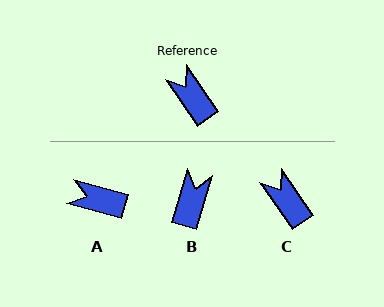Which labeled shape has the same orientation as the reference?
C.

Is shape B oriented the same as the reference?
No, it is off by about 51 degrees.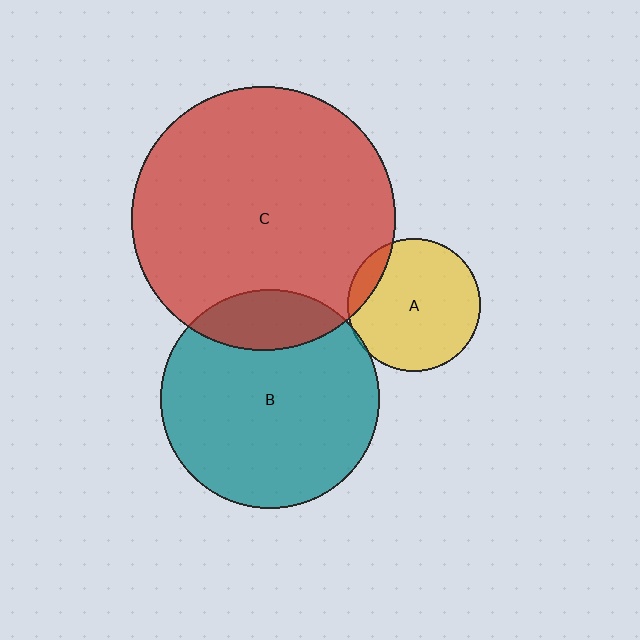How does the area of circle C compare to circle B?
Approximately 1.5 times.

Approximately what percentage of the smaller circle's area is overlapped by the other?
Approximately 15%.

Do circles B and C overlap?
Yes.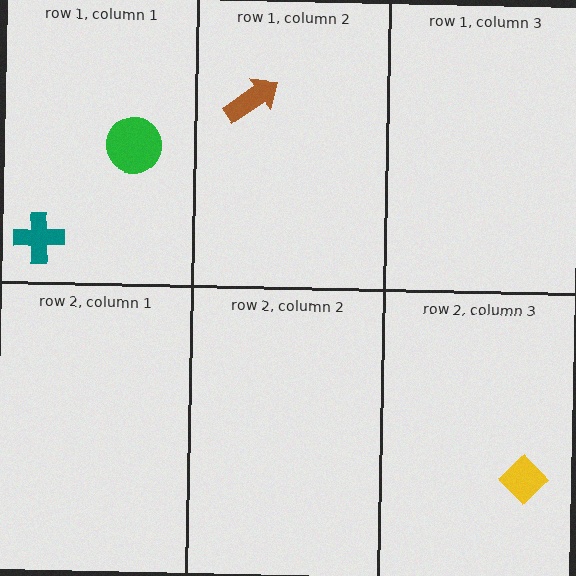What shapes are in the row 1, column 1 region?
The teal cross, the green circle.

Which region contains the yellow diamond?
The row 2, column 3 region.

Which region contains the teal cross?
The row 1, column 1 region.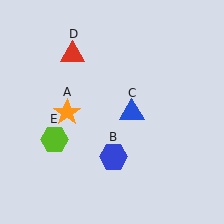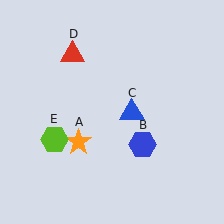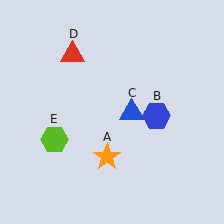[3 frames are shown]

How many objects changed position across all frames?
2 objects changed position: orange star (object A), blue hexagon (object B).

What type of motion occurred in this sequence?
The orange star (object A), blue hexagon (object B) rotated counterclockwise around the center of the scene.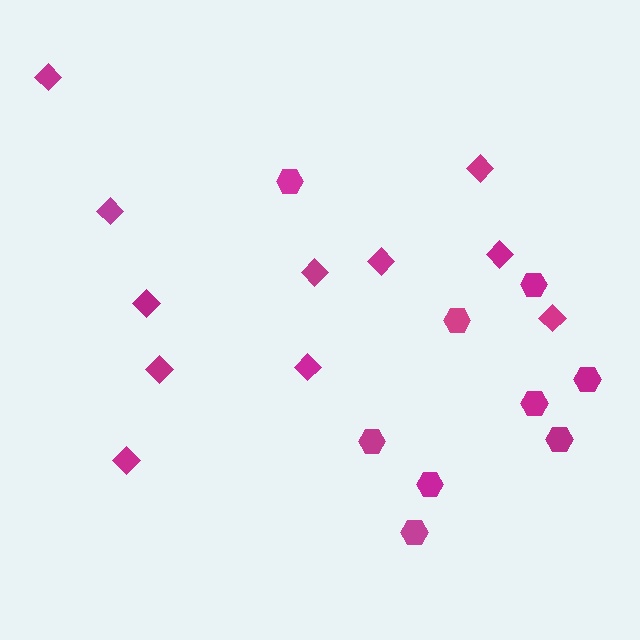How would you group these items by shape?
There are 2 groups: one group of diamonds (11) and one group of hexagons (9).